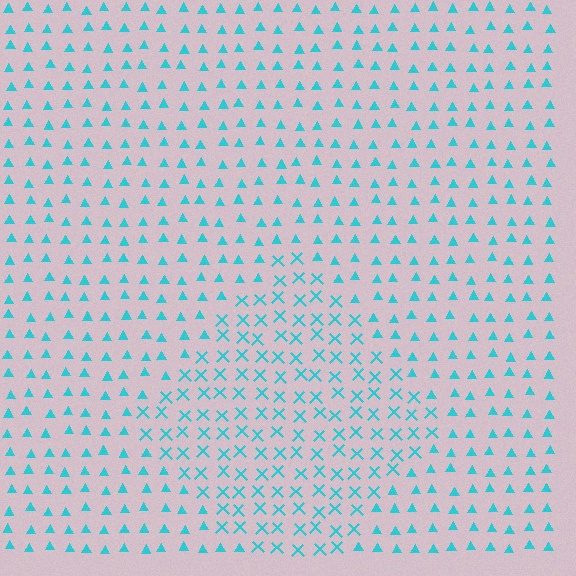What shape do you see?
I see a diamond.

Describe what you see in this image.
The image is filled with small cyan elements arranged in a uniform grid. A diamond-shaped region contains X marks, while the surrounding area contains triangles. The boundary is defined purely by the change in element shape.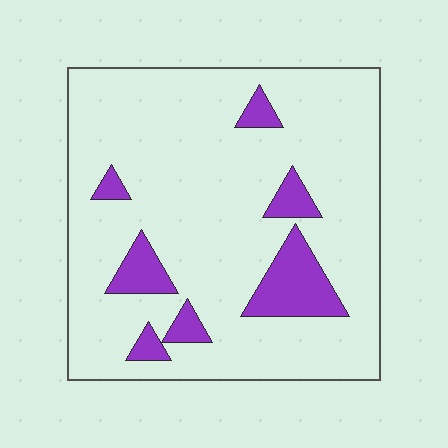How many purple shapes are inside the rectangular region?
7.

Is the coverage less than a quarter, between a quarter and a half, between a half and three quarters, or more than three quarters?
Less than a quarter.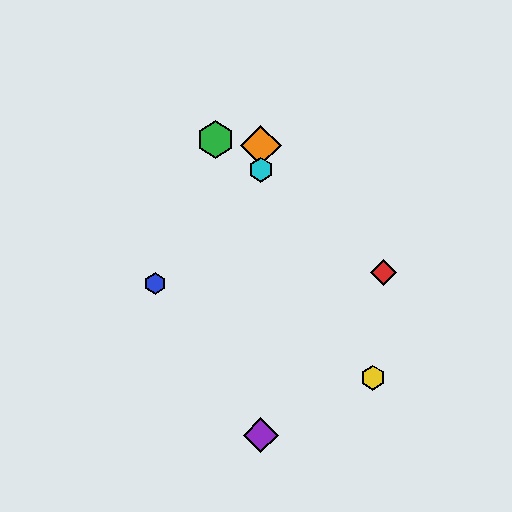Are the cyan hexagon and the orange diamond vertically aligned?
Yes, both are at x≈261.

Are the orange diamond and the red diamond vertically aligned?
No, the orange diamond is at x≈261 and the red diamond is at x≈383.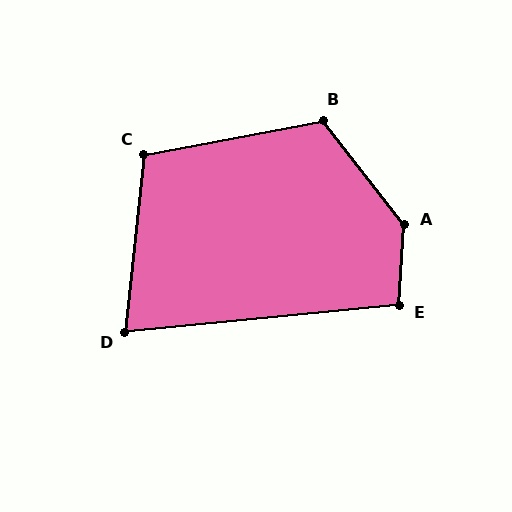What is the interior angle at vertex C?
Approximately 107 degrees (obtuse).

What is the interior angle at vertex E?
Approximately 99 degrees (obtuse).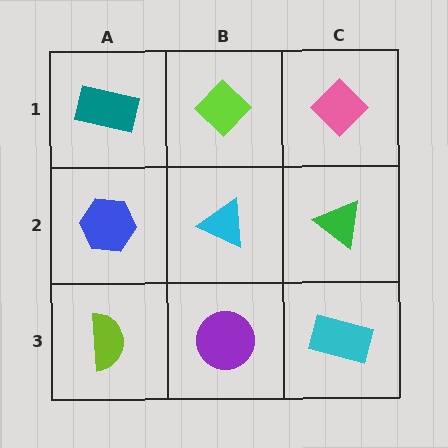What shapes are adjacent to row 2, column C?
A pink diamond (row 1, column C), a cyan rectangle (row 3, column C), a cyan triangle (row 2, column B).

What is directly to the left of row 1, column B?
A teal rectangle.